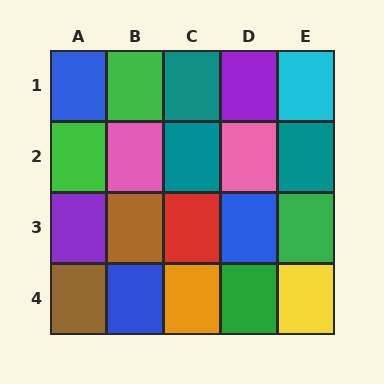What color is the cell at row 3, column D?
Blue.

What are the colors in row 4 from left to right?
Brown, blue, orange, green, yellow.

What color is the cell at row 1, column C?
Teal.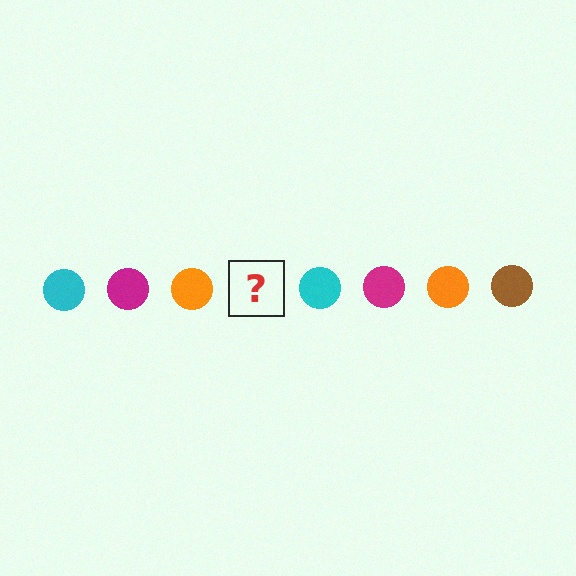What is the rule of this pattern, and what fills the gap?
The rule is that the pattern cycles through cyan, magenta, orange, brown circles. The gap should be filled with a brown circle.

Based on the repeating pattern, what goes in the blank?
The blank should be a brown circle.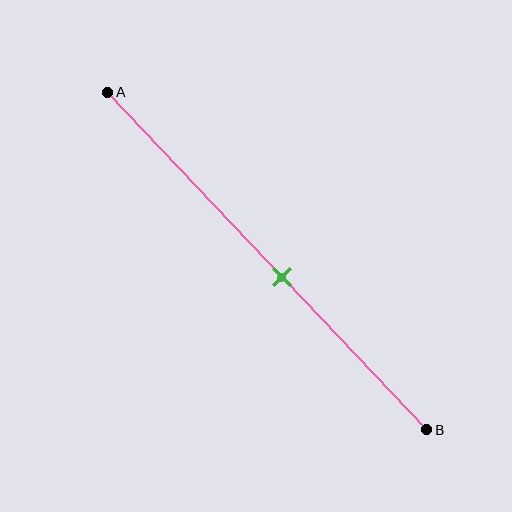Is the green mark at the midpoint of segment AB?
No, the mark is at about 55% from A, not at the 50% midpoint.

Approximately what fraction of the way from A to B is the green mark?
The green mark is approximately 55% of the way from A to B.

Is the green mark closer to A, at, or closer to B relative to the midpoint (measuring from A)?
The green mark is closer to point B than the midpoint of segment AB.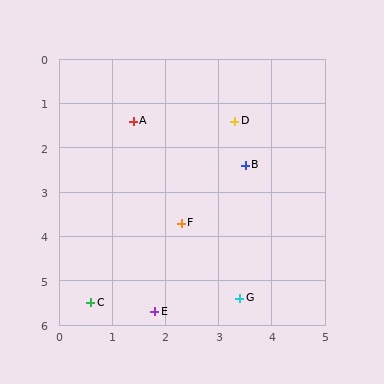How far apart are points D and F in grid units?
Points D and F are about 2.5 grid units apart.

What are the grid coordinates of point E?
Point E is at approximately (1.8, 5.7).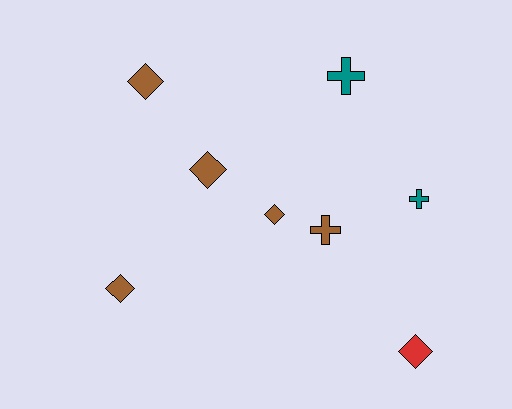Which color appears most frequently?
Brown, with 5 objects.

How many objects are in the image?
There are 8 objects.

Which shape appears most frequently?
Diamond, with 5 objects.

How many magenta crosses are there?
There are no magenta crosses.